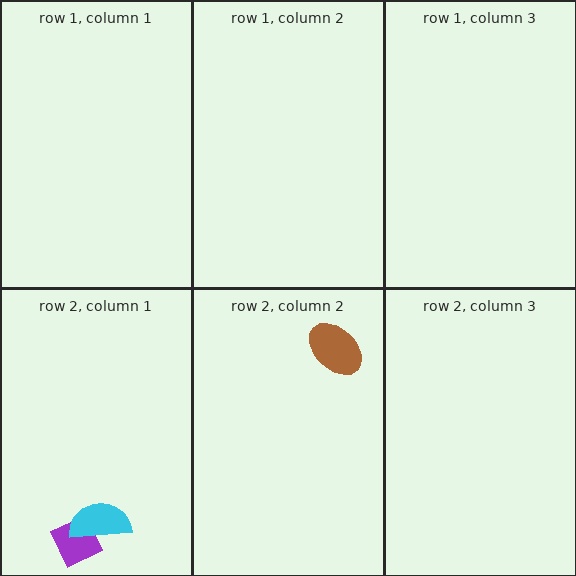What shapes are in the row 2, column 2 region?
The brown ellipse.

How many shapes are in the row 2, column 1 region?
2.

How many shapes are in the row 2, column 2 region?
1.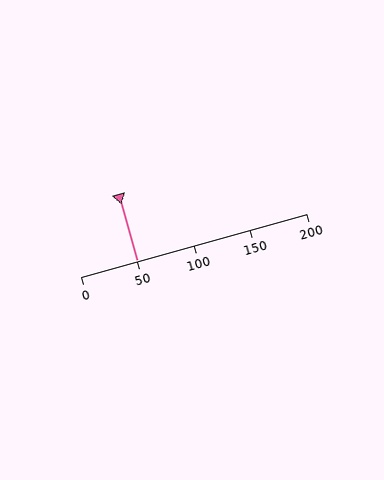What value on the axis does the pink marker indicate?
The marker indicates approximately 50.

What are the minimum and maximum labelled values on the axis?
The axis runs from 0 to 200.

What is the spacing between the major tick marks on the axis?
The major ticks are spaced 50 apart.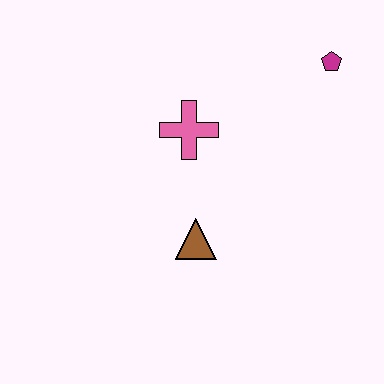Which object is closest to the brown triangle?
The pink cross is closest to the brown triangle.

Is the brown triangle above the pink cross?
No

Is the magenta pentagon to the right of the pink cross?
Yes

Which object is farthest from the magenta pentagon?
The brown triangle is farthest from the magenta pentagon.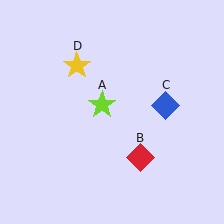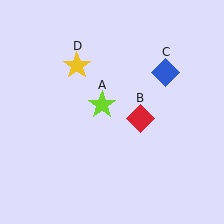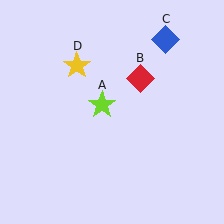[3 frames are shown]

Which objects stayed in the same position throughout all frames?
Lime star (object A) and yellow star (object D) remained stationary.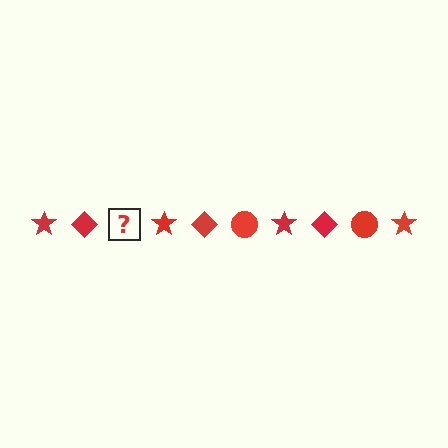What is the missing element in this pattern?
The missing element is a red circle.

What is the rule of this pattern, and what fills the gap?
The rule is that the pattern cycles through star, diamond, circle shapes in red. The gap should be filled with a red circle.